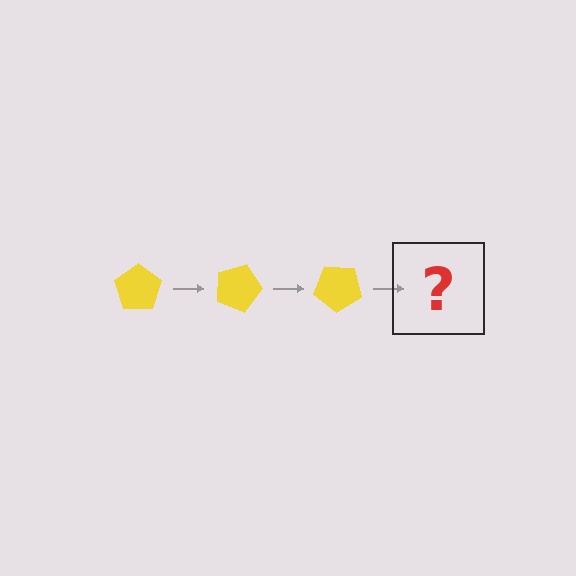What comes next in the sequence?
The next element should be a yellow pentagon rotated 60 degrees.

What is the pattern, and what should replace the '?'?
The pattern is that the pentagon rotates 20 degrees each step. The '?' should be a yellow pentagon rotated 60 degrees.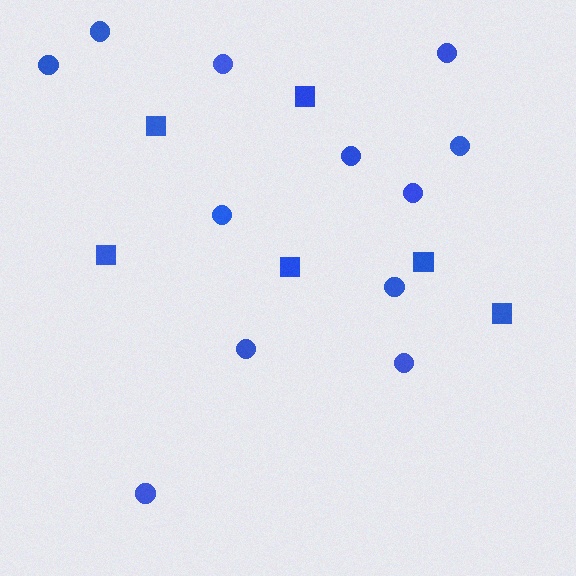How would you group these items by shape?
There are 2 groups: one group of circles (12) and one group of squares (6).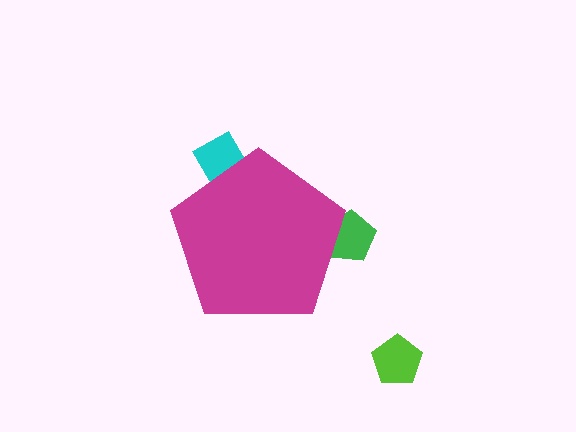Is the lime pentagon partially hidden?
No, the lime pentagon is fully visible.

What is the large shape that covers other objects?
A magenta pentagon.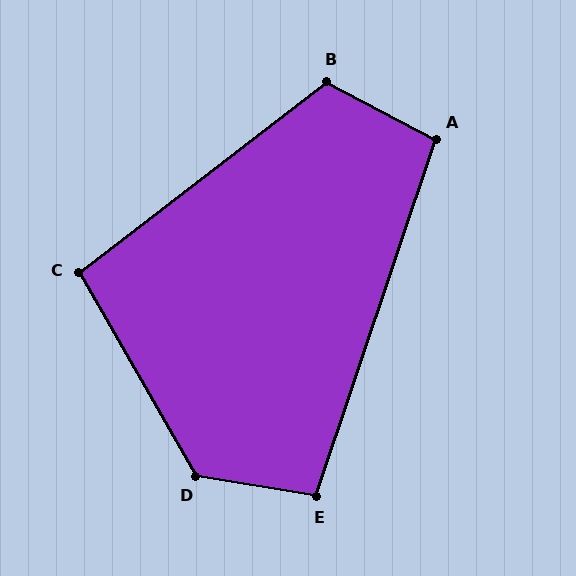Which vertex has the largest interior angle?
D, at approximately 129 degrees.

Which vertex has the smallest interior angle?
C, at approximately 98 degrees.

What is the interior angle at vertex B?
Approximately 115 degrees (obtuse).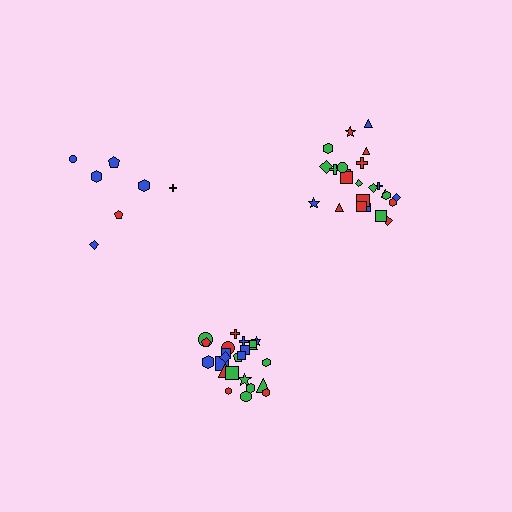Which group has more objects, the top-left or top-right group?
The top-right group.